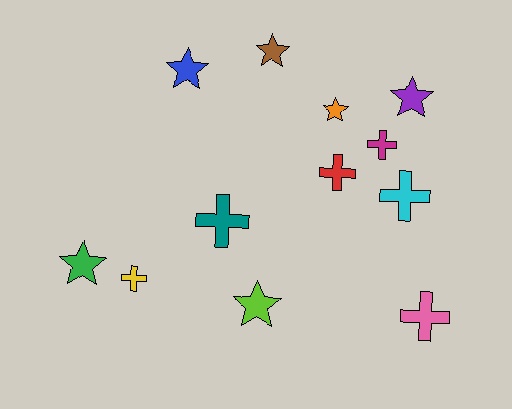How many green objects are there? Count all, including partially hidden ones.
There is 1 green object.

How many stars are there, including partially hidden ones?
There are 6 stars.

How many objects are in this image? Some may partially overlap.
There are 12 objects.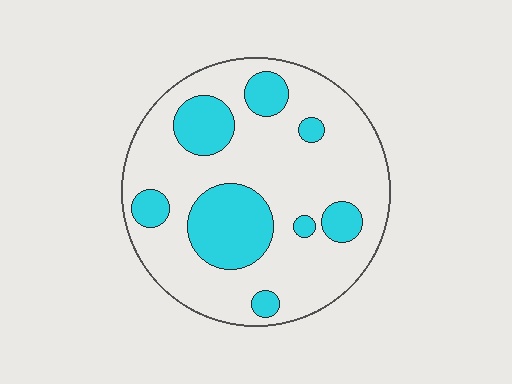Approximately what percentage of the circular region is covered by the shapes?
Approximately 25%.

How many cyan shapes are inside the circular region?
8.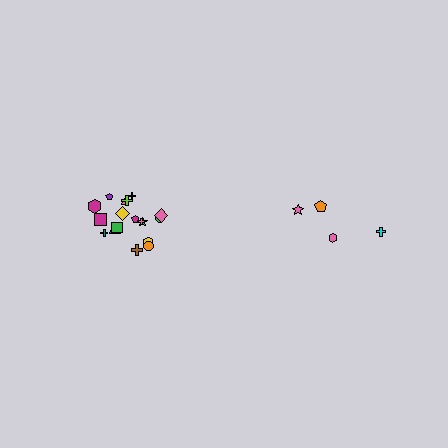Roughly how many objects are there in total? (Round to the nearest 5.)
Roughly 20 objects in total.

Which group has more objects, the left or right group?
The left group.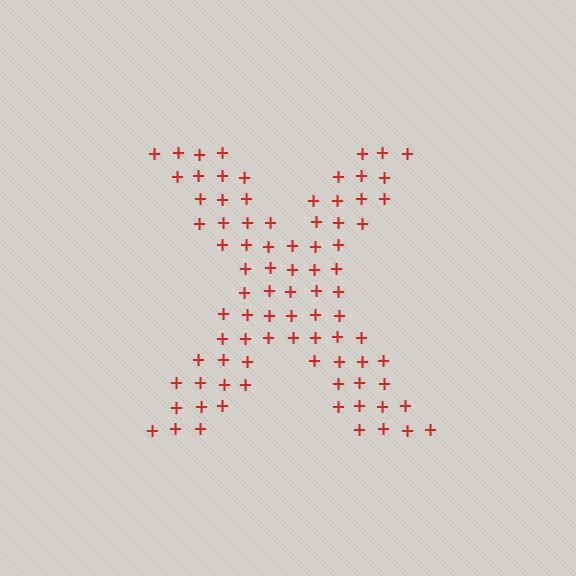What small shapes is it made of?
It is made of small plus signs.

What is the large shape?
The large shape is the letter X.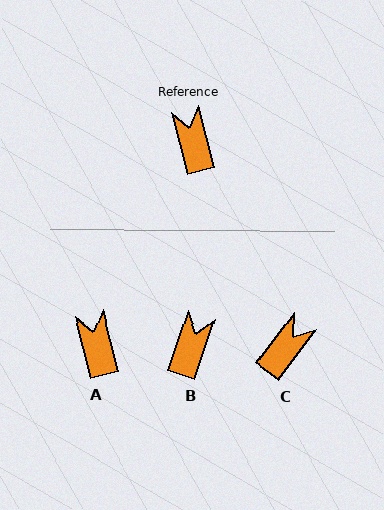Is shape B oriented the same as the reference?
No, it is off by about 33 degrees.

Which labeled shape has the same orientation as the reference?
A.